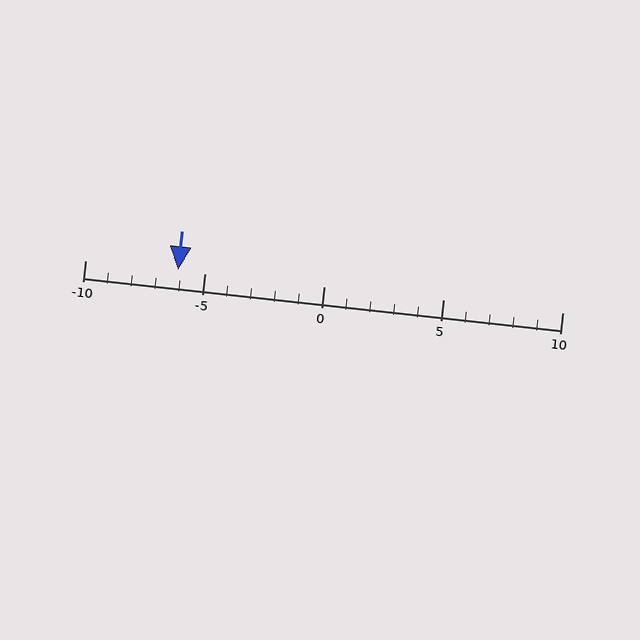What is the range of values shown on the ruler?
The ruler shows values from -10 to 10.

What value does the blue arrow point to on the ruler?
The blue arrow points to approximately -6.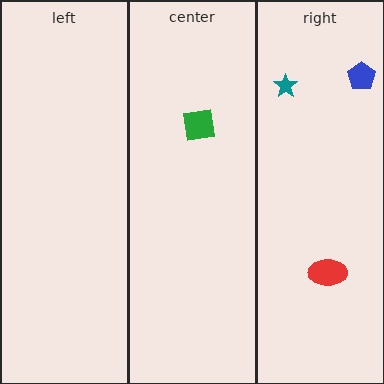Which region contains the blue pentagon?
The right region.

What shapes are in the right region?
The red ellipse, the teal star, the blue pentagon.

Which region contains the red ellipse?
The right region.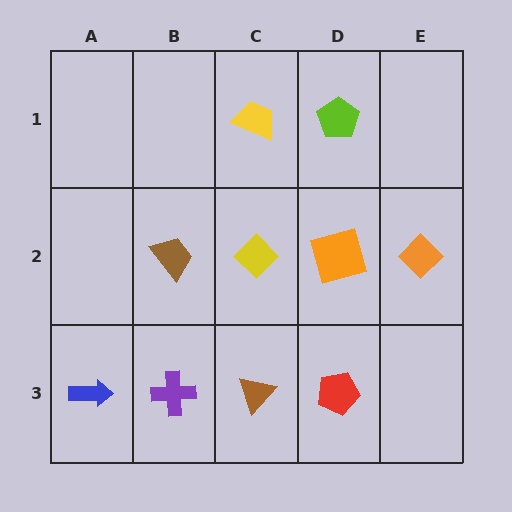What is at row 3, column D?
A red pentagon.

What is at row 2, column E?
An orange diamond.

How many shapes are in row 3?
4 shapes.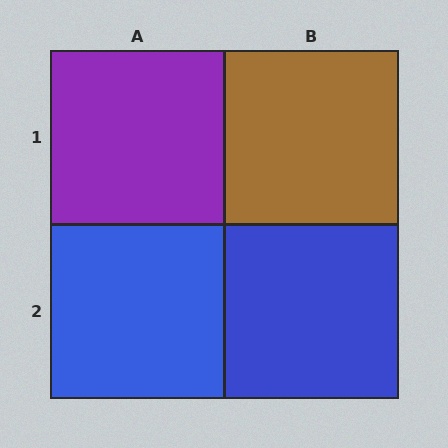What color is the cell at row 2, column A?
Blue.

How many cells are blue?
2 cells are blue.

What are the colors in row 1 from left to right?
Purple, brown.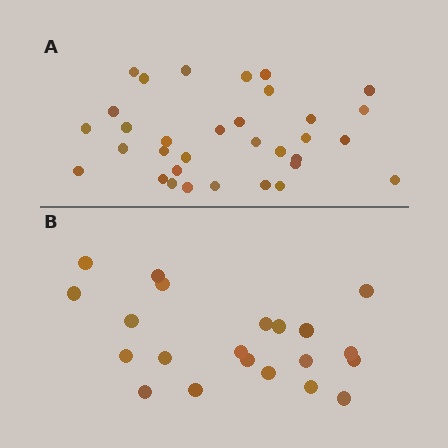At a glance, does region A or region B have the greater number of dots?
Region A (the top region) has more dots.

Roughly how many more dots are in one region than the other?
Region A has roughly 12 or so more dots than region B.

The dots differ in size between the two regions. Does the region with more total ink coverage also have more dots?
No. Region B has more total ink coverage because its dots are larger, but region A actually contains more individual dots. Total area can be misleading — the number of items is what matters here.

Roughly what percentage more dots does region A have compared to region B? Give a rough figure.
About 55% more.